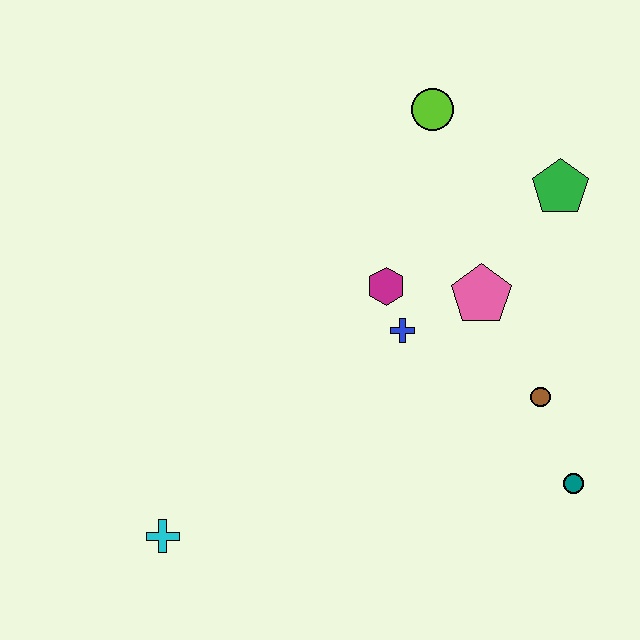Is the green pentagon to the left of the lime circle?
No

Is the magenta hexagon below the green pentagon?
Yes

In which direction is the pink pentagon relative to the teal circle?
The pink pentagon is above the teal circle.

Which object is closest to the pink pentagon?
The blue cross is closest to the pink pentagon.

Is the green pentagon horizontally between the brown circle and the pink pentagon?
No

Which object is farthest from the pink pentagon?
The cyan cross is farthest from the pink pentagon.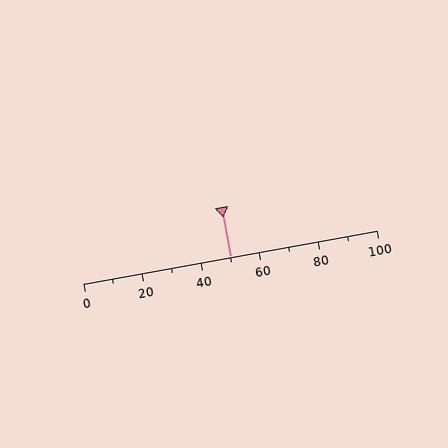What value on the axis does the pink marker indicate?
The marker indicates approximately 50.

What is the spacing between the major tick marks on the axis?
The major ticks are spaced 20 apart.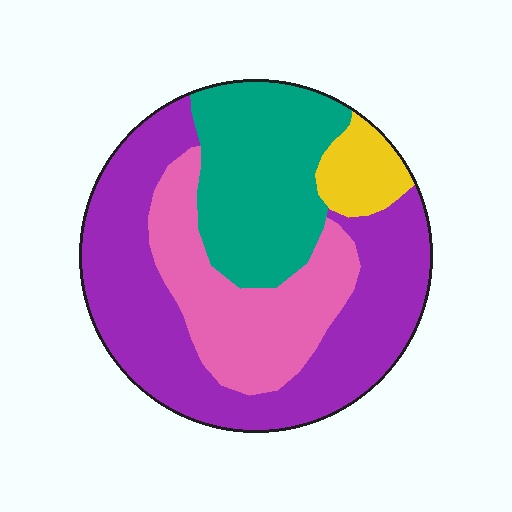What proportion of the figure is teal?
Teal takes up between a quarter and a half of the figure.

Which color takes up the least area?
Yellow, at roughly 5%.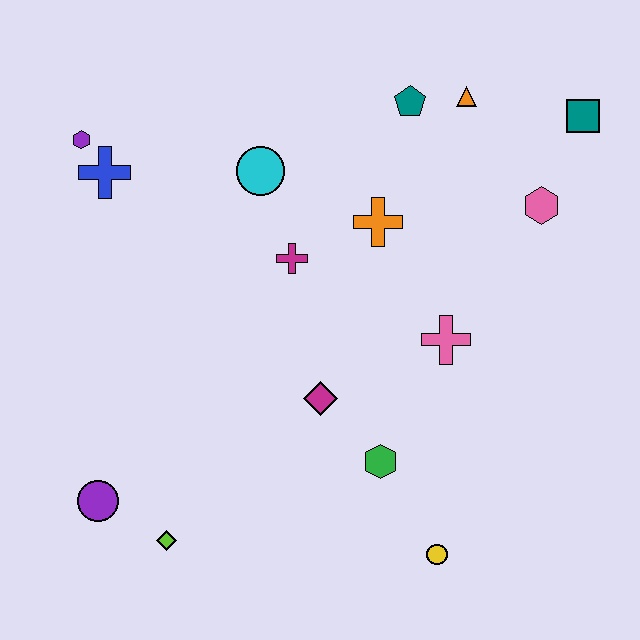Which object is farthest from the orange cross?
The purple circle is farthest from the orange cross.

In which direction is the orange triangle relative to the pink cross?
The orange triangle is above the pink cross.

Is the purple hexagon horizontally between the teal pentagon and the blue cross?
No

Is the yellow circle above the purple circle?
No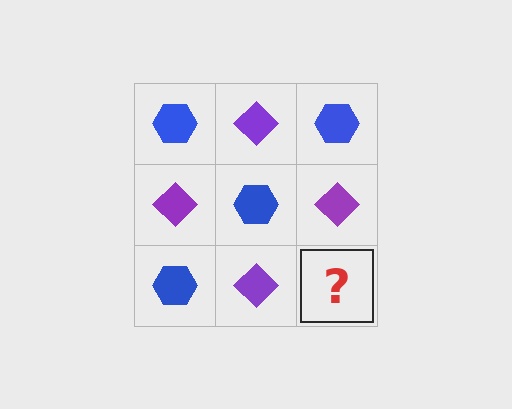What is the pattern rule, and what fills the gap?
The rule is that it alternates blue hexagon and purple diamond in a checkerboard pattern. The gap should be filled with a blue hexagon.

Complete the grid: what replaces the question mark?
The question mark should be replaced with a blue hexagon.